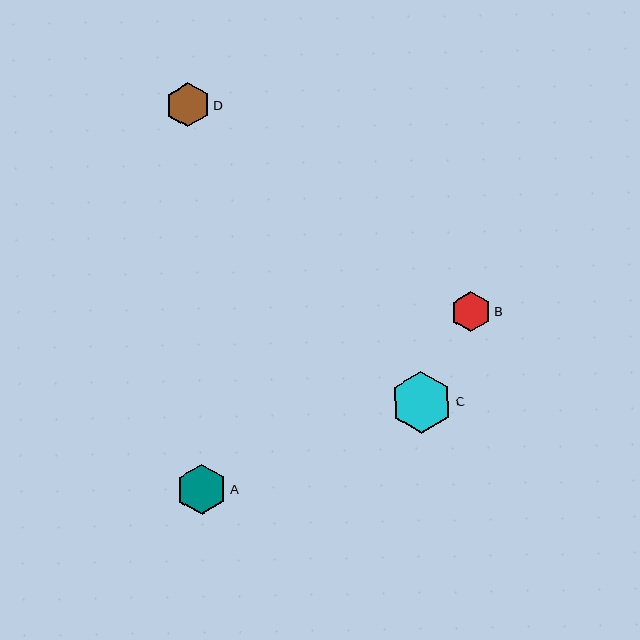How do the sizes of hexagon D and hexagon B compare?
Hexagon D and hexagon B are approximately the same size.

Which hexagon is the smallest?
Hexagon B is the smallest with a size of approximately 41 pixels.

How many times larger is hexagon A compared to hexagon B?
Hexagon A is approximately 1.2 times the size of hexagon B.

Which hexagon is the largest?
Hexagon C is the largest with a size of approximately 62 pixels.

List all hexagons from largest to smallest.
From largest to smallest: C, A, D, B.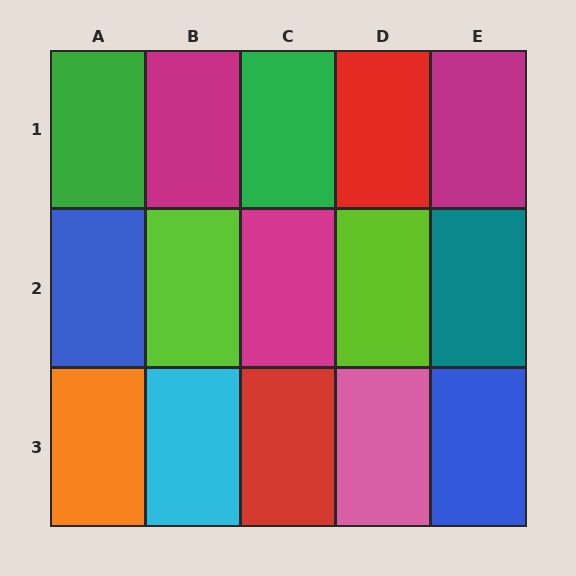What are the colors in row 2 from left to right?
Blue, lime, magenta, lime, teal.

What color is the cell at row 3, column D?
Pink.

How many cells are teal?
1 cell is teal.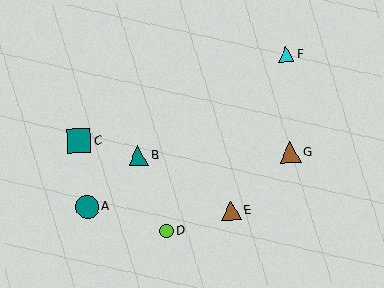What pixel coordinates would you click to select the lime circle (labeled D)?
Click at (167, 231) to select the lime circle D.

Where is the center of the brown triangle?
The center of the brown triangle is at (231, 210).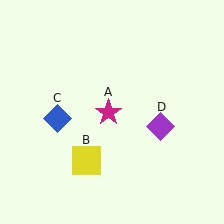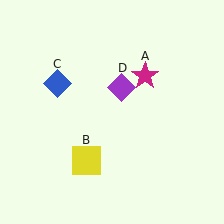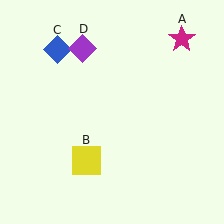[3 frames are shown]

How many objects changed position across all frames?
3 objects changed position: magenta star (object A), blue diamond (object C), purple diamond (object D).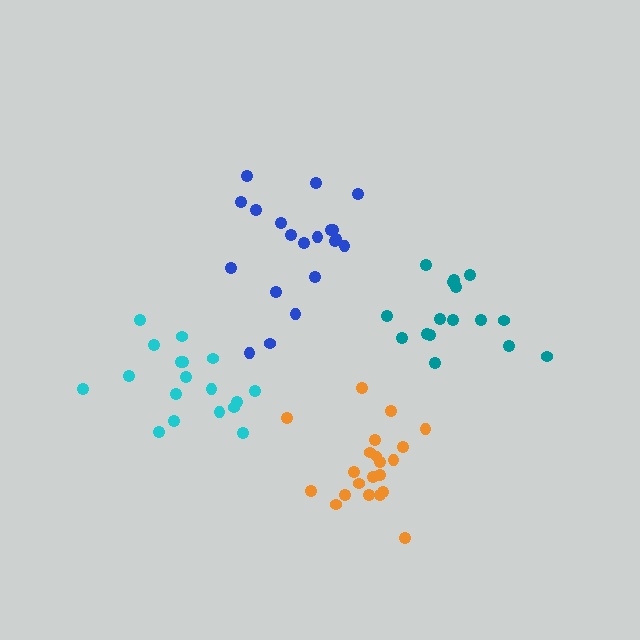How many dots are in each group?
Group 1: 16 dots, Group 2: 20 dots, Group 3: 18 dots, Group 4: 21 dots (75 total).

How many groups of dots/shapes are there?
There are 4 groups.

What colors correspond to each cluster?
The clusters are colored: teal, blue, cyan, orange.